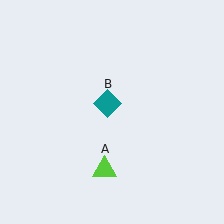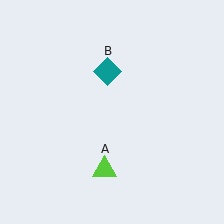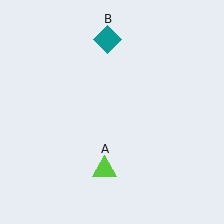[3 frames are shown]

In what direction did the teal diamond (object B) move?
The teal diamond (object B) moved up.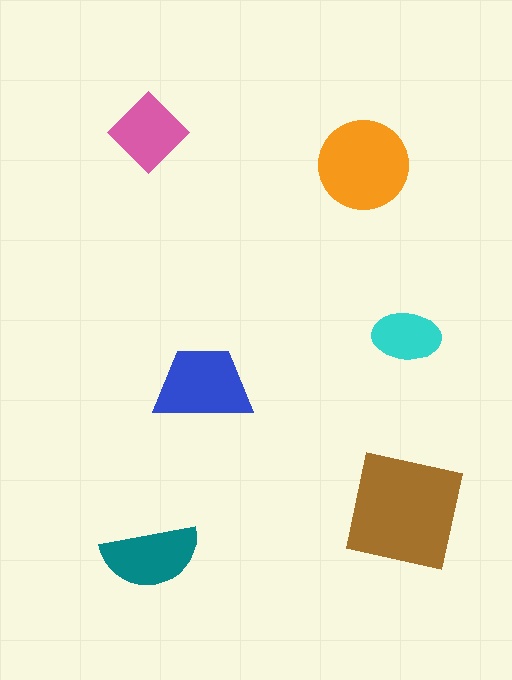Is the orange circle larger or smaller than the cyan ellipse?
Larger.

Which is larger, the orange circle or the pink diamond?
The orange circle.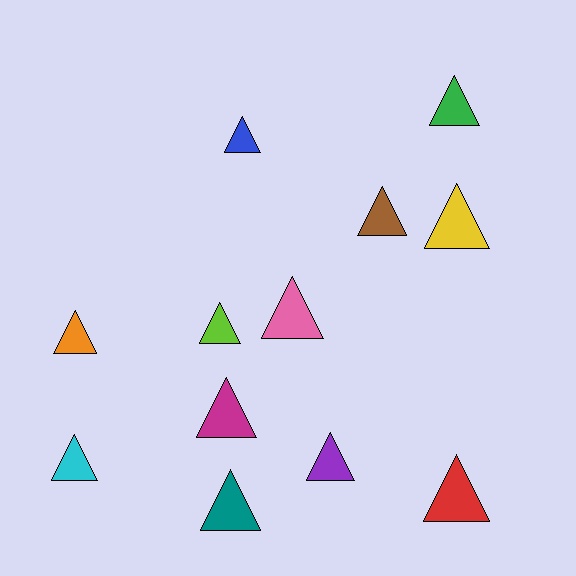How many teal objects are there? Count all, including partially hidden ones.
There is 1 teal object.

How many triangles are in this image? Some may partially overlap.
There are 12 triangles.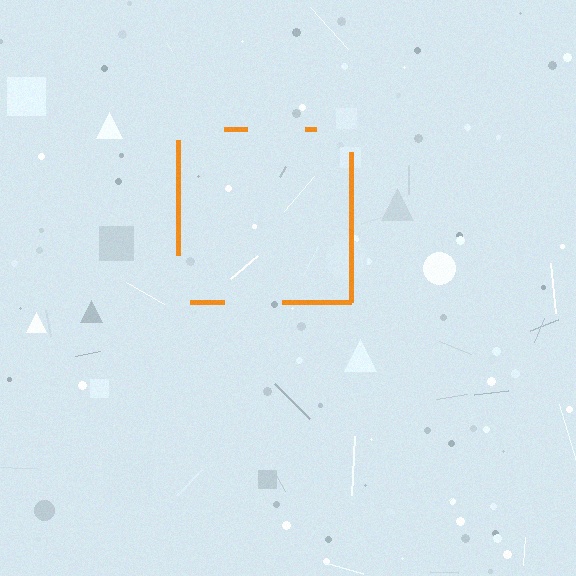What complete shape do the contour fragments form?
The contour fragments form a square.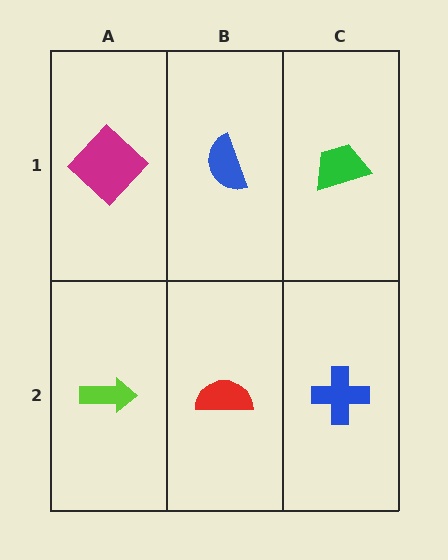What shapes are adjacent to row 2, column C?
A green trapezoid (row 1, column C), a red semicircle (row 2, column B).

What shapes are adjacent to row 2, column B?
A blue semicircle (row 1, column B), a lime arrow (row 2, column A), a blue cross (row 2, column C).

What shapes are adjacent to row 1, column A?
A lime arrow (row 2, column A), a blue semicircle (row 1, column B).